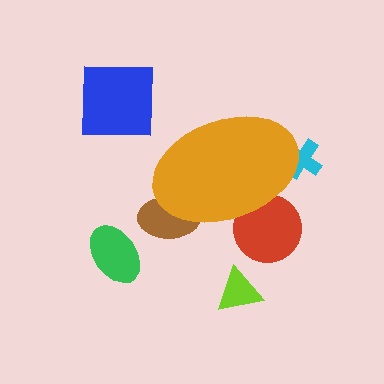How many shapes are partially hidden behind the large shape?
3 shapes are partially hidden.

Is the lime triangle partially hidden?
No, the lime triangle is fully visible.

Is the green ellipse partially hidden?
No, the green ellipse is fully visible.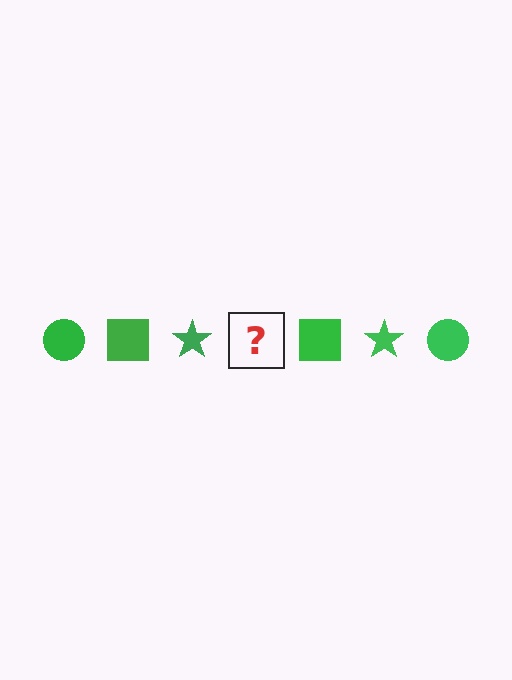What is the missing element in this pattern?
The missing element is a green circle.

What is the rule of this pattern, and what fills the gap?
The rule is that the pattern cycles through circle, square, star shapes in green. The gap should be filled with a green circle.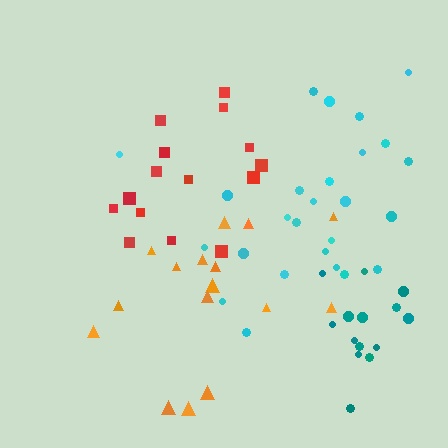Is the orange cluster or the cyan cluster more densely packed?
Cyan.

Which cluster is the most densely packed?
Teal.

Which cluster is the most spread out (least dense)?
Orange.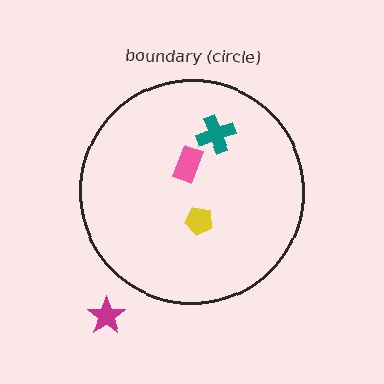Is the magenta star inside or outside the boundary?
Outside.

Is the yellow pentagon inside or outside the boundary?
Inside.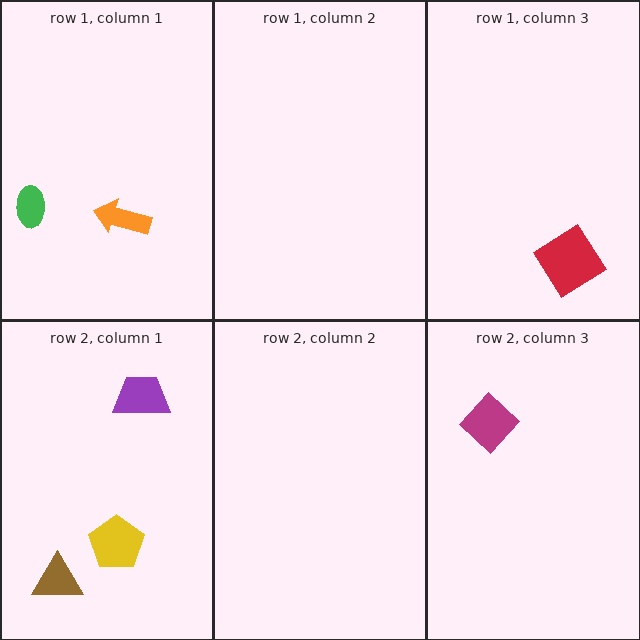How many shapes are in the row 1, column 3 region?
1.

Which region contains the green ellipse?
The row 1, column 1 region.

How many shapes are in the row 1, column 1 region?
2.